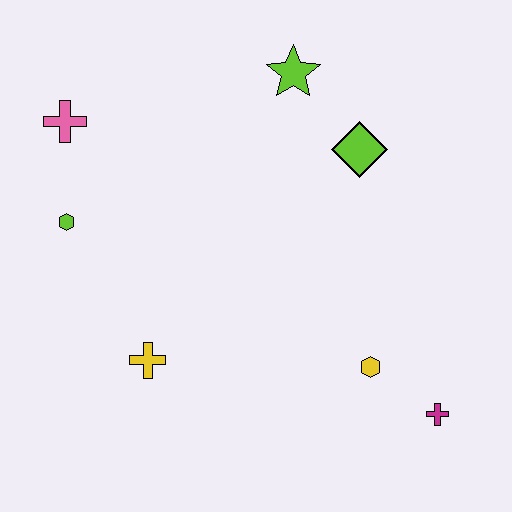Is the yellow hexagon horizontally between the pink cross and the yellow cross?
No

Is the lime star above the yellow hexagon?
Yes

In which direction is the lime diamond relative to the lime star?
The lime diamond is below the lime star.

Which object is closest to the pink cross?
The lime hexagon is closest to the pink cross.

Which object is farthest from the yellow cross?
The lime star is farthest from the yellow cross.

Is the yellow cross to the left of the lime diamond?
Yes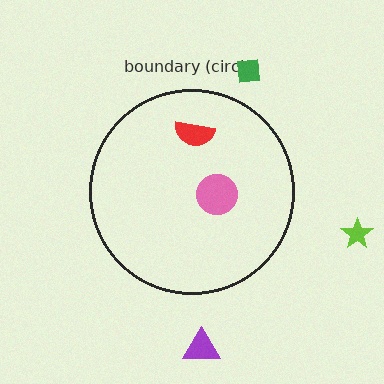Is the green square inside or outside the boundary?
Outside.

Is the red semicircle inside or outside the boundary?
Inside.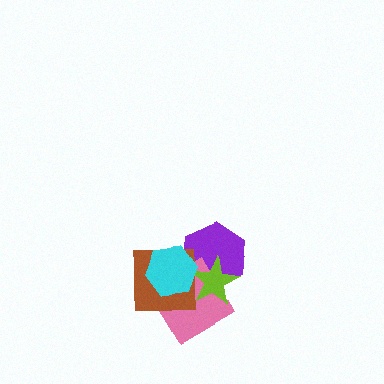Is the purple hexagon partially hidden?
Yes, it is partially covered by another shape.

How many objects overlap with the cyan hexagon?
4 objects overlap with the cyan hexagon.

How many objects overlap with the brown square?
4 objects overlap with the brown square.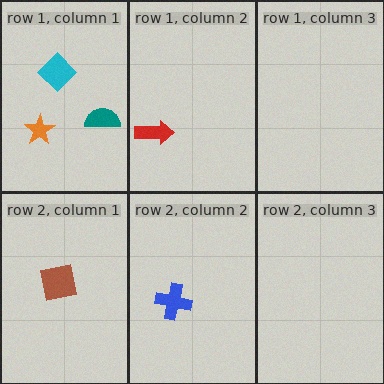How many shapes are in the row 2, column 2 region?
1.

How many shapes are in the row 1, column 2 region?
1.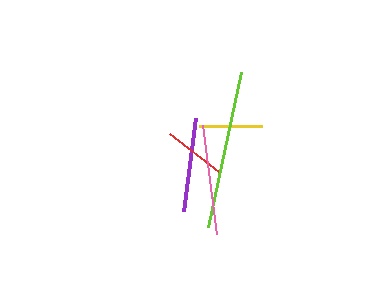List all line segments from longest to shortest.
From longest to shortest: lime, pink, purple, yellow, red.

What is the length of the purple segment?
The purple segment is approximately 94 pixels long.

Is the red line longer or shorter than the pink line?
The pink line is longer than the red line.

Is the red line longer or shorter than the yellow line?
The yellow line is longer than the red line.